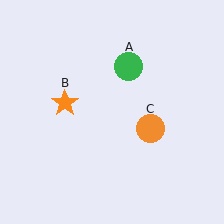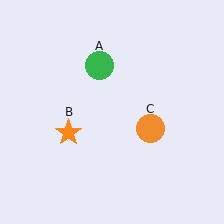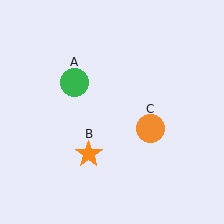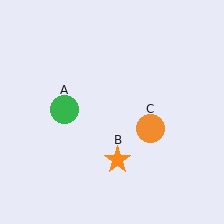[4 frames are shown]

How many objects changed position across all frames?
2 objects changed position: green circle (object A), orange star (object B).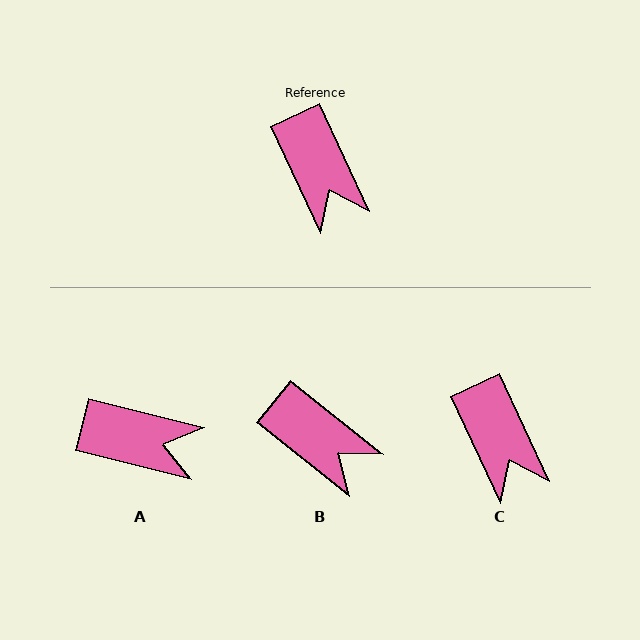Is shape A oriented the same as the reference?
No, it is off by about 51 degrees.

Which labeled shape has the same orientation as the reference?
C.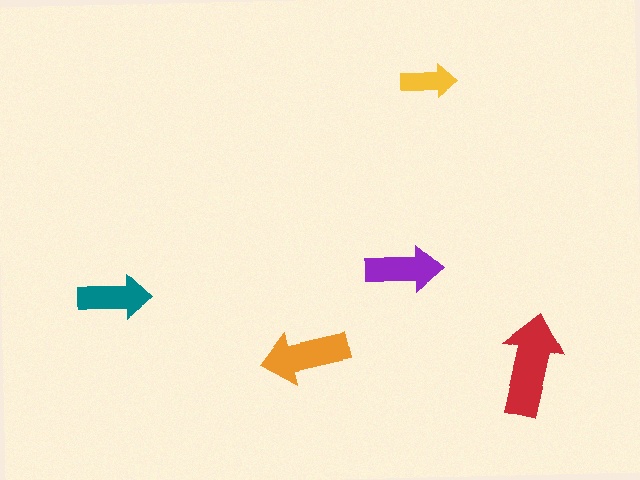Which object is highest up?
The yellow arrow is topmost.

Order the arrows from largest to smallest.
the red one, the orange one, the purple one, the teal one, the yellow one.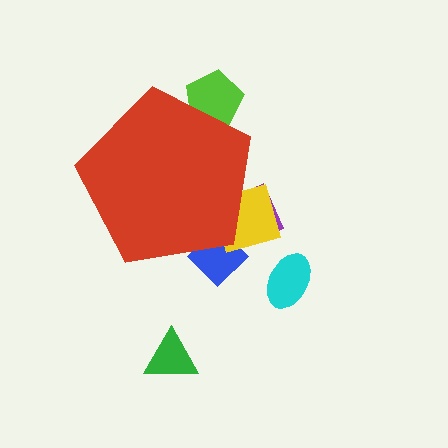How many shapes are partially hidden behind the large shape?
4 shapes are partially hidden.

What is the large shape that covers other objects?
A red pentagon.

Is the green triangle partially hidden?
No, the green triangle is fully visible.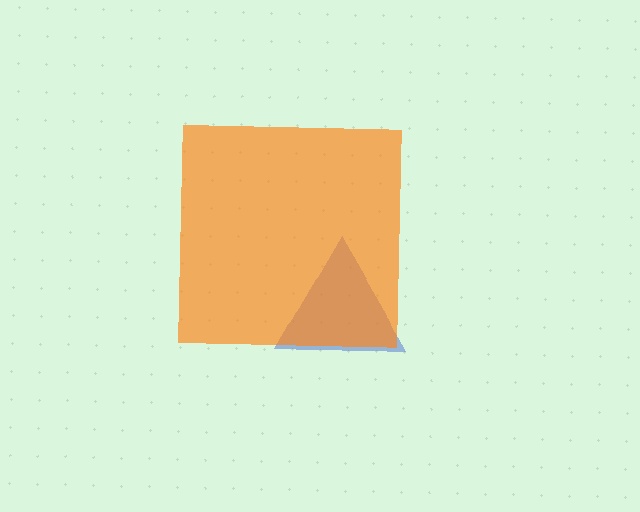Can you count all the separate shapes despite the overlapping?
Yes, there are 2 separate shapes.